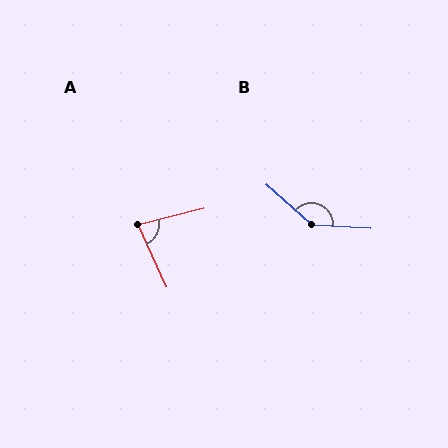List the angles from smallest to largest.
A (79°), B (142°).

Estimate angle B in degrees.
Approximately 142 degrees.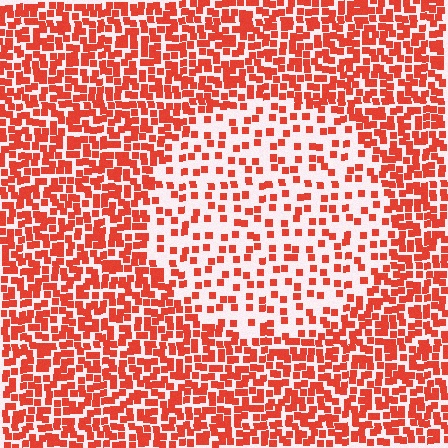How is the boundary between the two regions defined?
The boundary is defined by a change in element density (approximately 2.3x ratio). All elements are the same color, size, and shape.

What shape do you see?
I see a circle.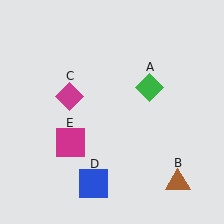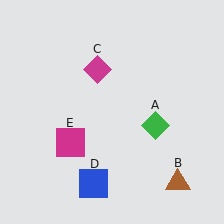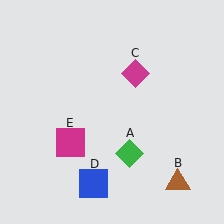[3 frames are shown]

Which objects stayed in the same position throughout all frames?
Brown triangle (object B) and blue square (object D) and magenta square (object E) remained stationary.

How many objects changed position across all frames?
2 objects changed position: green diamond (object A), magenta diamond (object C).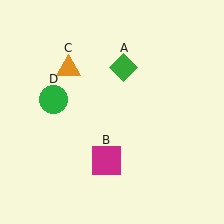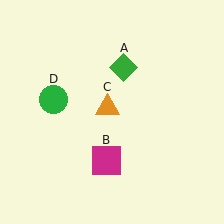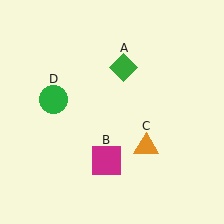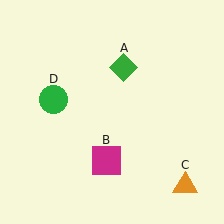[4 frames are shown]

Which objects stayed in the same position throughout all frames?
Green diamond (object A) and magenta square (object B) and green circle (object D) remained stationary.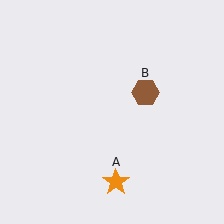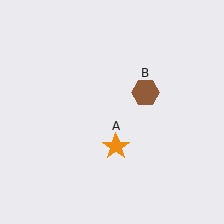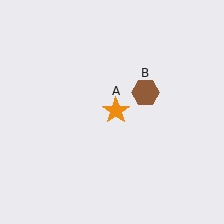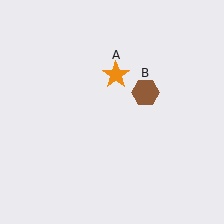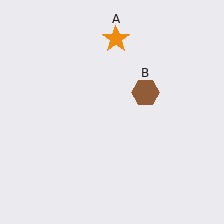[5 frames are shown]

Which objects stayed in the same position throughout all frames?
Brown hexagon (object B) remained stationary.